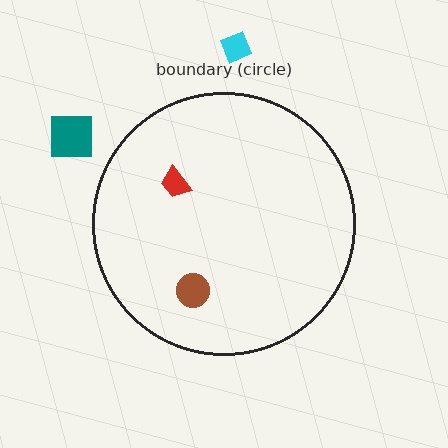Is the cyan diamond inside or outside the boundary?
Outside.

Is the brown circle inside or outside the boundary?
Inside.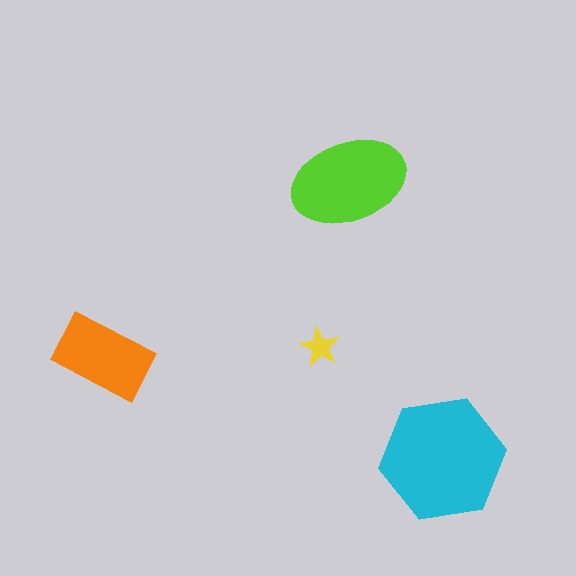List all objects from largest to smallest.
The cyan hexagon, the lime ellipse, the orange rectangle, the yellow star.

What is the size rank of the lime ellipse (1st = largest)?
2nd.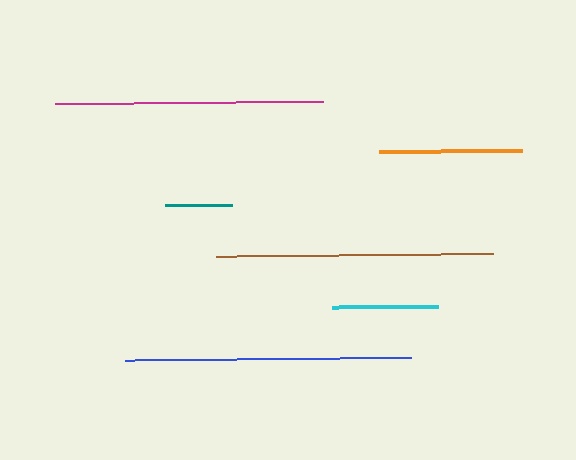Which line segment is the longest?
The blue line is the longest at approximately 286 pixels.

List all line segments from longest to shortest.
From longest to shortest: blue, brown, magenta, orange, cyan, teal.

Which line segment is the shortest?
The teal line is the shortest at approximately 67 pixels.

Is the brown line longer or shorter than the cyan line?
The brown line is longer than the cyan line.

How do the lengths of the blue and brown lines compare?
The blue and brown lines are approximately the same length.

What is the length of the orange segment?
The orange segment is approximately 143 pixels long.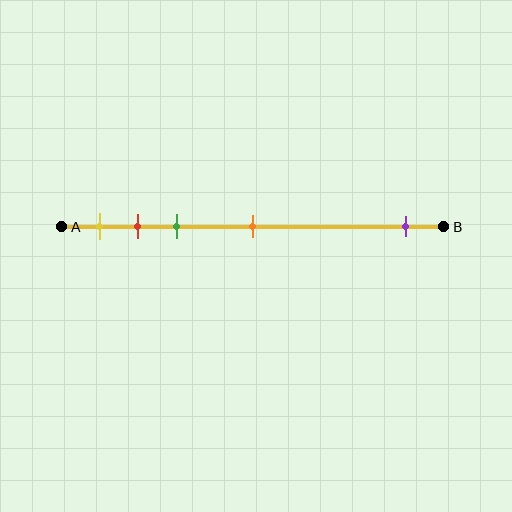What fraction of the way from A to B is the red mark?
The red mark is approximately 20% (0.2) of the way from A to B.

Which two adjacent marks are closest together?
The red and green marks are the closest adjacent pair.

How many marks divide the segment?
There are 5 marks dividing the segment.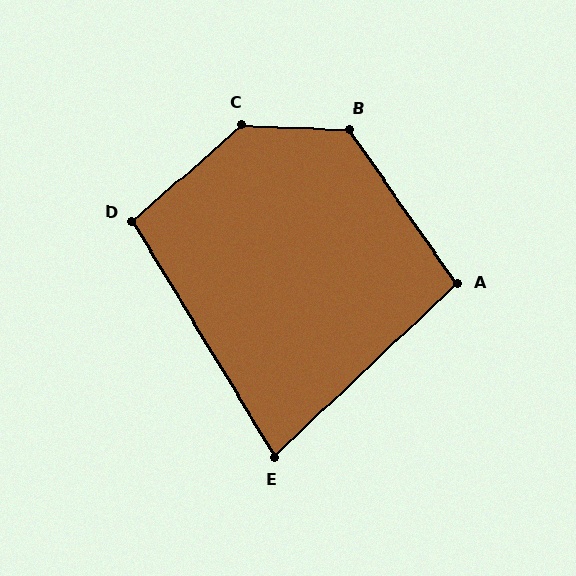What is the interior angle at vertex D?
Approximately 100 degrees (obtuse).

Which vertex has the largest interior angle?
C, at approximately 136 degrees.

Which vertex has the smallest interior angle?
E, at approximately 78 degrees.